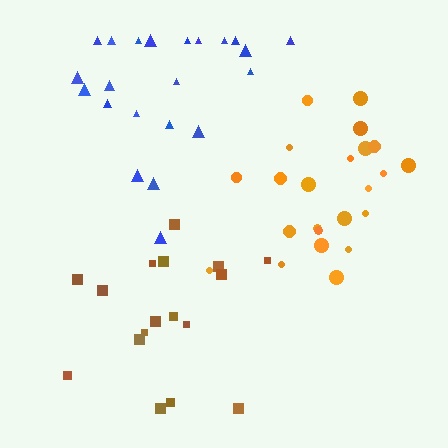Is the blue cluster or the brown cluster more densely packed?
Blue.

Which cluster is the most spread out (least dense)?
Brown.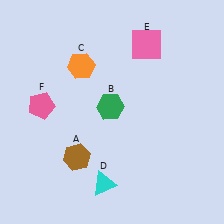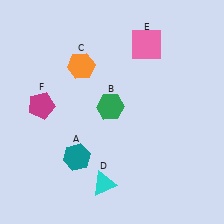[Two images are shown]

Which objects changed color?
A changed from brown to teal. F changed from pink to magenta.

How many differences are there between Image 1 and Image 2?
There are 2 differences between the two images.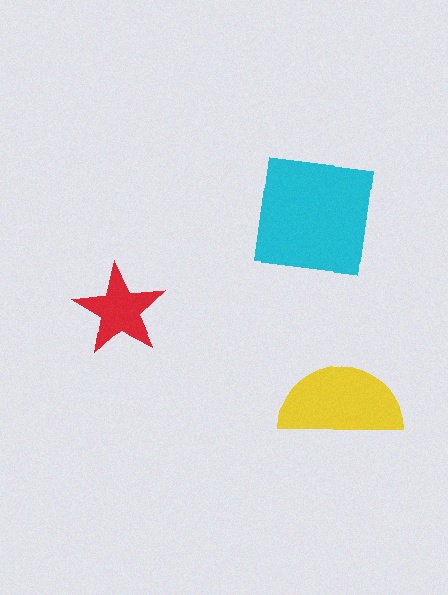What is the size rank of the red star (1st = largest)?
3rd.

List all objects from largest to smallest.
The cyan square, the yellow semicircle, the red star.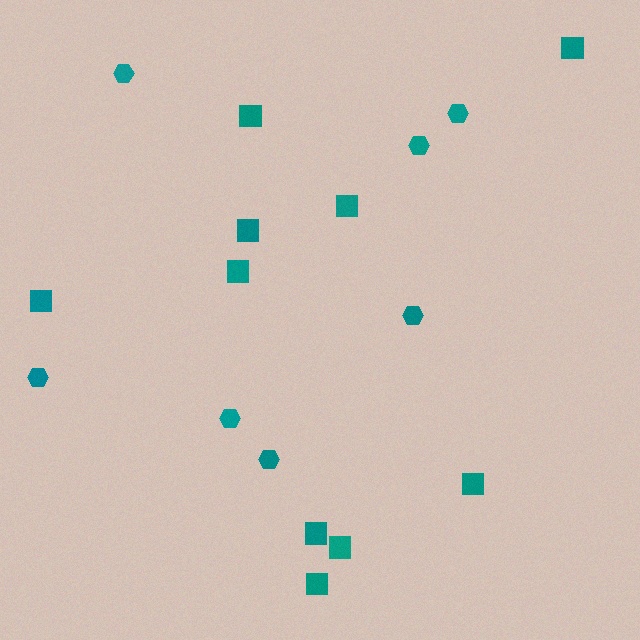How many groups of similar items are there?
There are 2 groups: one group of hexagons (7) and one group of squares (10).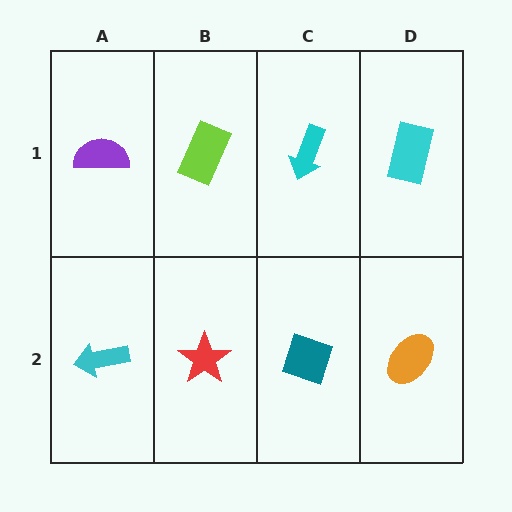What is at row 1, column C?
A cyan arrow.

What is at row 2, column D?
An orange ellipse.